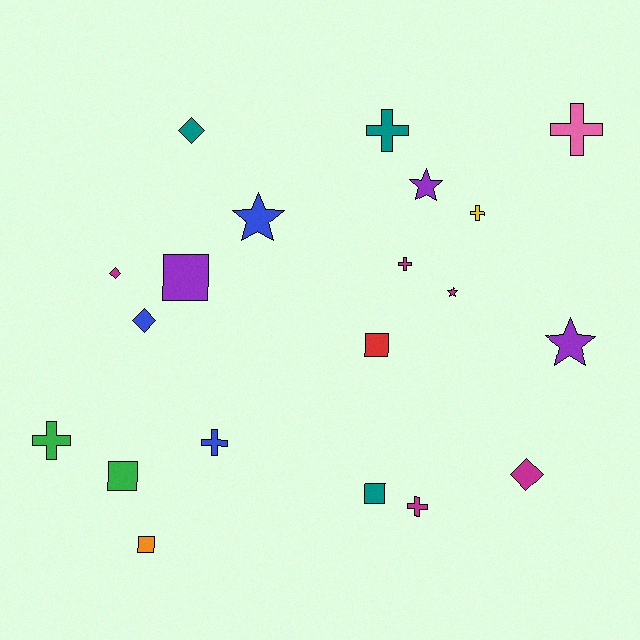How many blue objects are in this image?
There are 3 blue objects.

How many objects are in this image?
There are 20 objects.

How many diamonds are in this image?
There are 4 diamonds.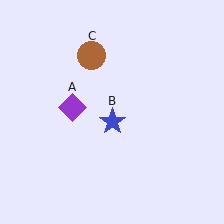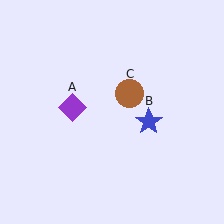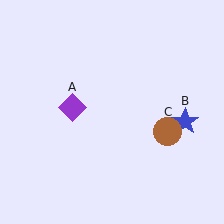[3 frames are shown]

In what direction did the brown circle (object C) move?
The brown circle (object C) moved down and to the right.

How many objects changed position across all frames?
2 objects changed position: blue star (object B), brown circle (object C).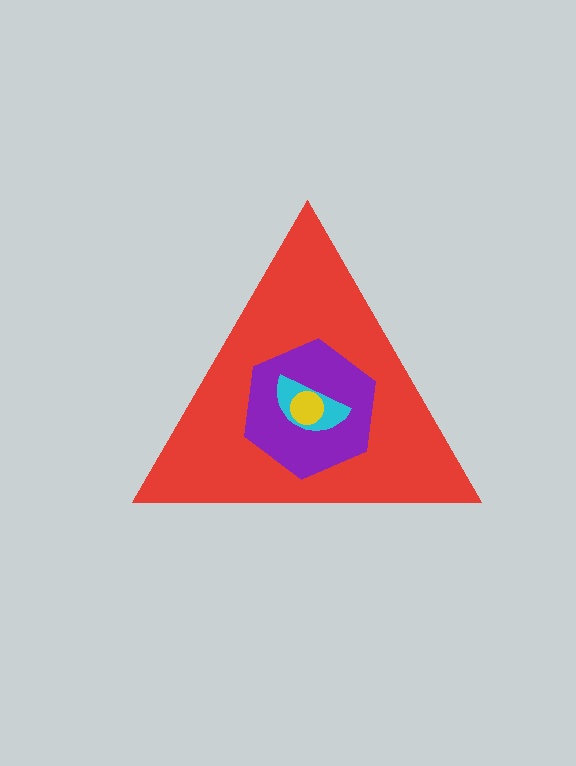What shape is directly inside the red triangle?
The purple hexagon.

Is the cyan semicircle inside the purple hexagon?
Yes.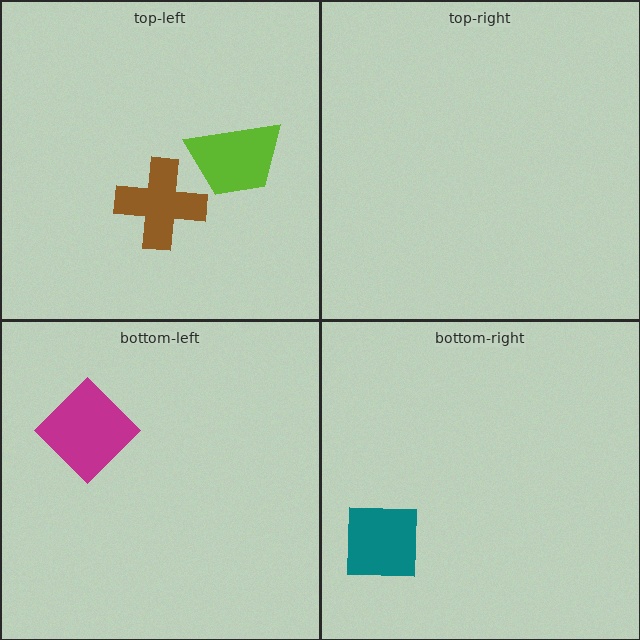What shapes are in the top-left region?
The lime trapezoid, the brown cross.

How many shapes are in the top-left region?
2.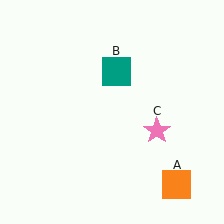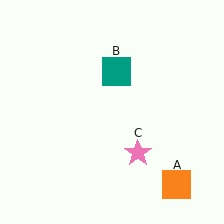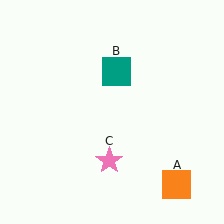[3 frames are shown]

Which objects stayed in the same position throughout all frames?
Orange square (object A) and teal square (object B) remained stationary.